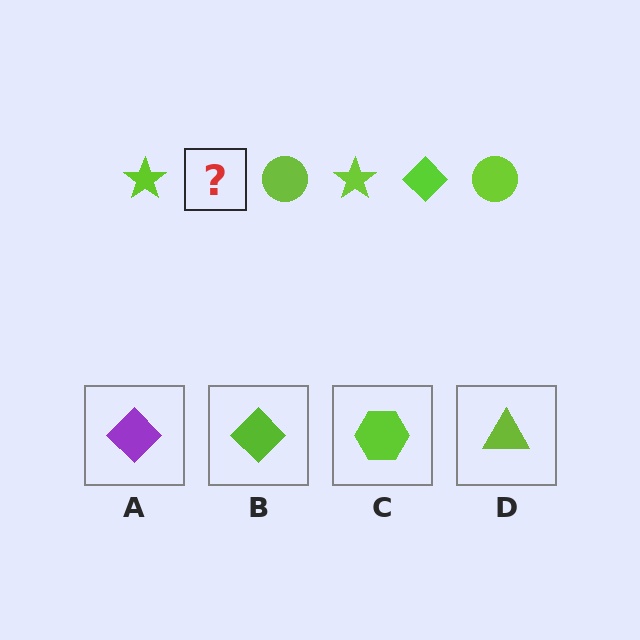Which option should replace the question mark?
Option B.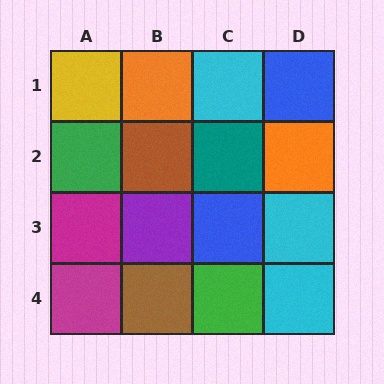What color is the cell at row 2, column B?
Brown.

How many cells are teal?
1 cell is teal.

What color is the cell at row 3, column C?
Blue.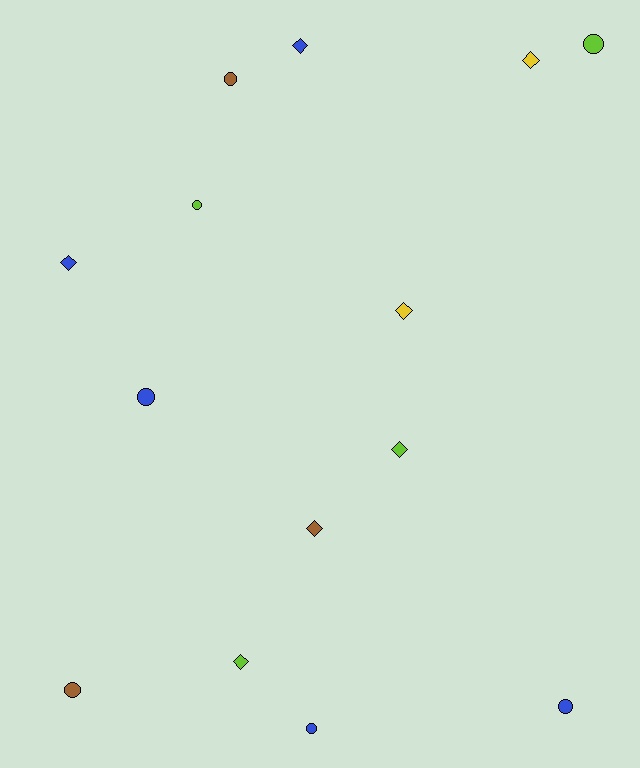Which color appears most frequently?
Blue, with 5 objects.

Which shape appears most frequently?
Diamond, with 7 objects.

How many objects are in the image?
There are 14 objects.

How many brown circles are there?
There are 2 brown circles.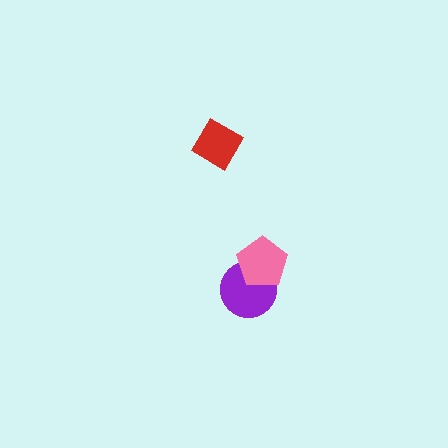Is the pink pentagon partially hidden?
No, no other shape covers it.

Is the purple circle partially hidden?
Yes, it is partially covered by another shape.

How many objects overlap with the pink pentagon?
1 object overlaps with the pink pentagon.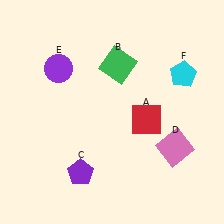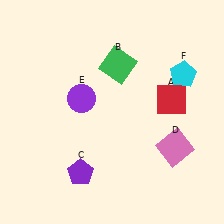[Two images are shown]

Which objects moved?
The objects that moved are: the red square (A), the purple circle (E).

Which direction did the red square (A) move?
The red square (A) moved right.